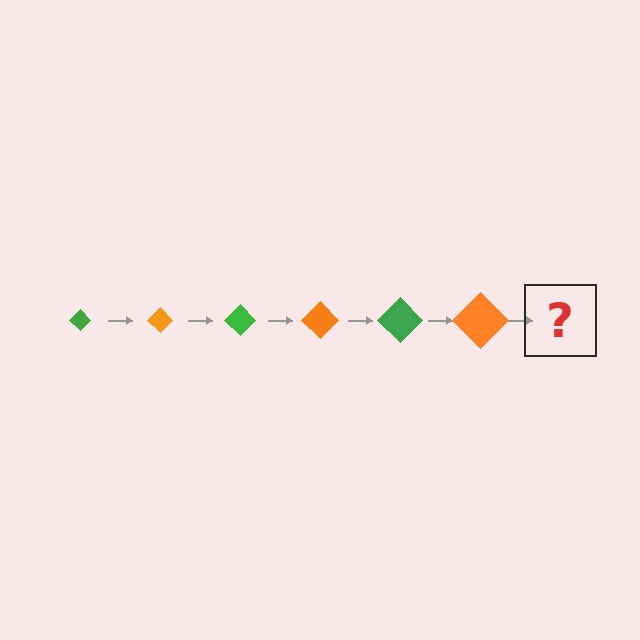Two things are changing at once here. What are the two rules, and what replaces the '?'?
The two rules are that the diamond grows larger each step and the color cycles through green and orange. The '?' should be a green diamond, larger than the previous one.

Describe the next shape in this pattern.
It should be a green diamond, larger than the previous one.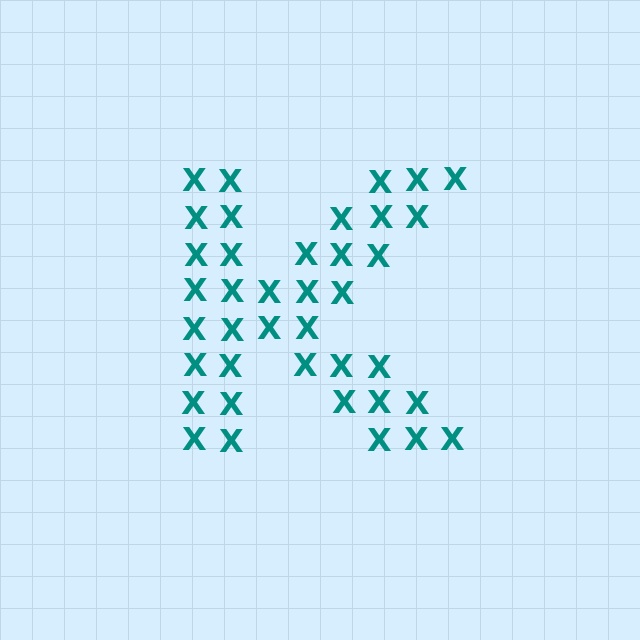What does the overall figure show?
The overall figure shows the letter K.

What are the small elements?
The small elements are letter X's.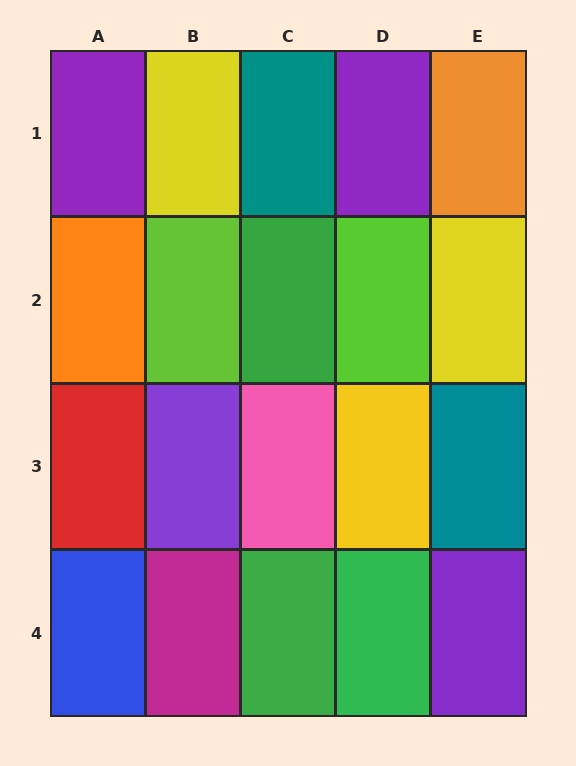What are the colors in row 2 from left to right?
Orange, lime, green, lime, yellow.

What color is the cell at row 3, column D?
Yellow.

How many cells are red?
1 cell is red.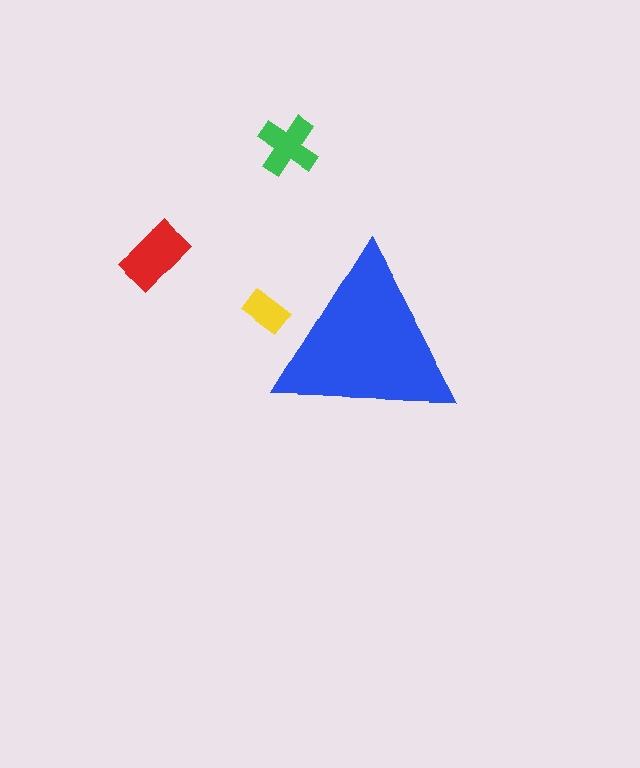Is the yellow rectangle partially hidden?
Yes, the yellow rectangle is partially hidden behind the blue triangle.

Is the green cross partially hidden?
No, the green cross is fully visible.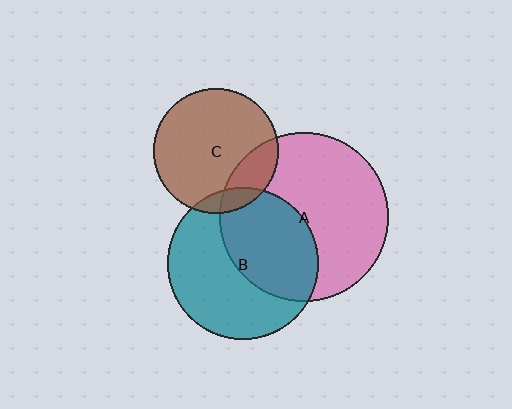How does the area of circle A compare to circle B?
Approximately 1.3 times.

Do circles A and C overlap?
Yes.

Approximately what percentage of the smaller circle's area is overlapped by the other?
Approximately 20%.